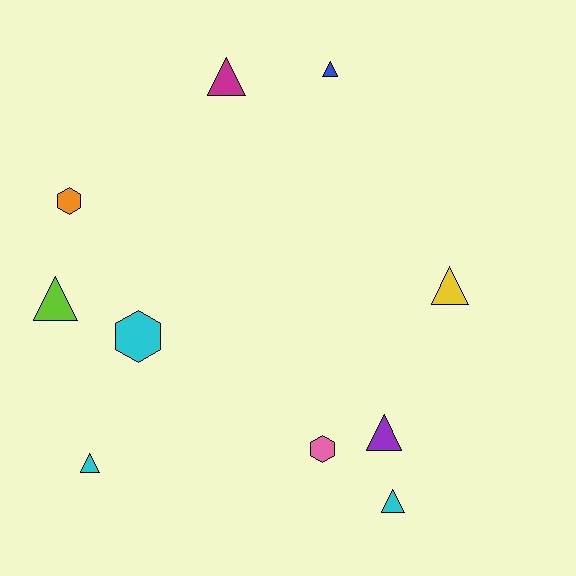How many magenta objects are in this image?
There is 1 magenta object.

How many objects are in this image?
There are 10 objects.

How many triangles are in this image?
There are 7 triangles.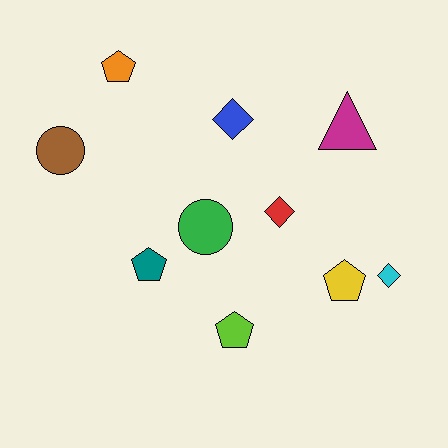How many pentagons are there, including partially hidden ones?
There are 4 pentagons.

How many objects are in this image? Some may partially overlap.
There are 10 objects.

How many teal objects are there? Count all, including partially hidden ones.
There is 1 teal object.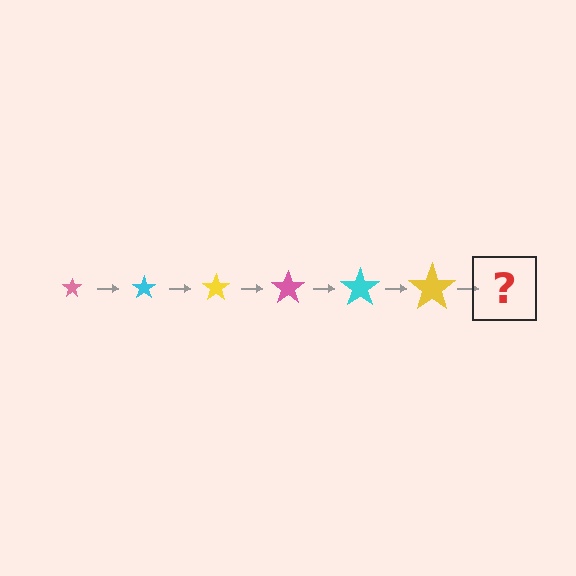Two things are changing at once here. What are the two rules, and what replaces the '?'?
The two rules are that the star grows larger each step and the color cycles through pink, cyan, and yellow. The '?' should be a pink star, larger than the previous one.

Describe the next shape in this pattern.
It should be a pink star, larger than the previous one.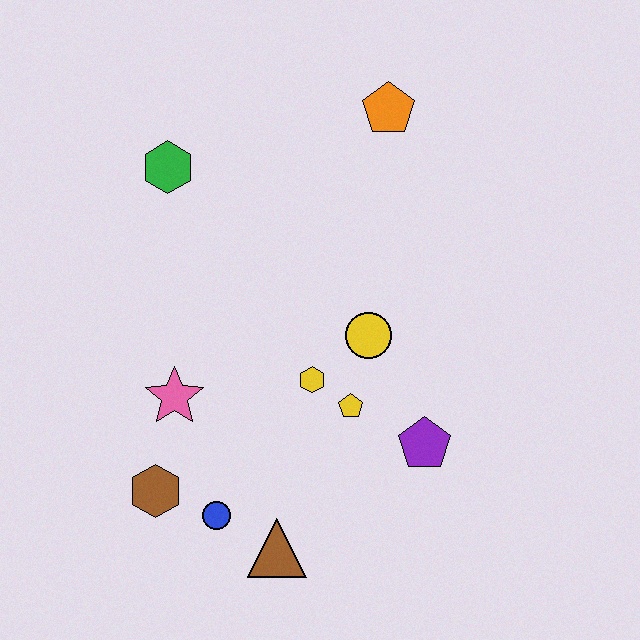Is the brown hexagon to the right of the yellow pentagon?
No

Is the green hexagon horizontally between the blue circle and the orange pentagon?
No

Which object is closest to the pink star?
The brown hexagon is closest to the pink star.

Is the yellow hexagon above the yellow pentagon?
Yes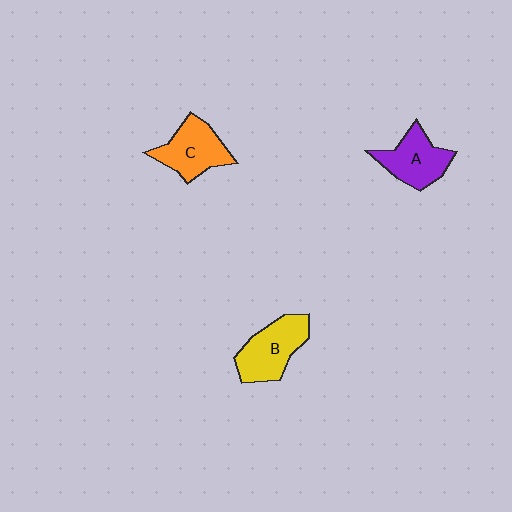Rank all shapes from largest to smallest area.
From largest to smallest: B (yellow), C (orange), A (purple).